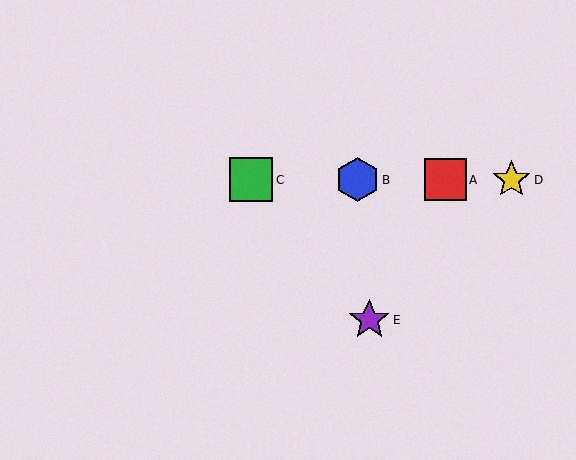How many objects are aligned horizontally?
4 objects (A, B, C, D) are aligned horizontally.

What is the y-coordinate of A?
Object A is at y≈180.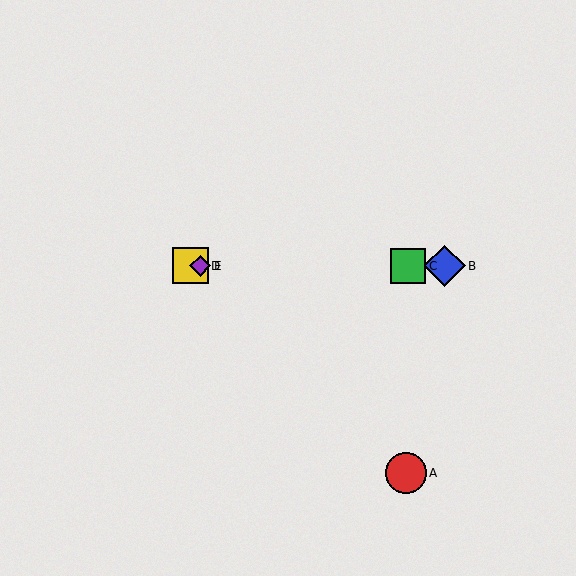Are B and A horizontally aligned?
No, B is at y≈266 and A is at y≈473.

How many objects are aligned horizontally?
4 objects (B, C, D, E) are aligned horizontally.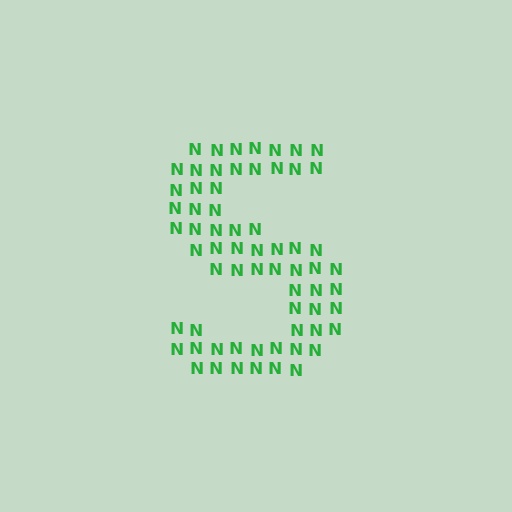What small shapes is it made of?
It is made of small letter N's.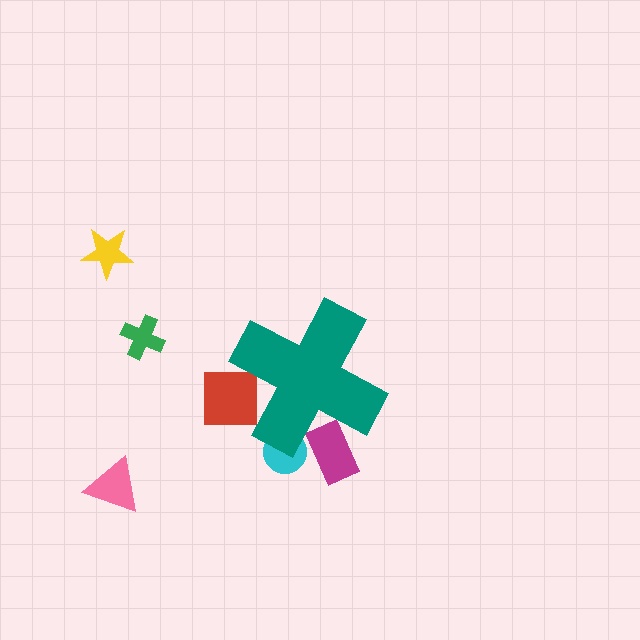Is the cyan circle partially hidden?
Yes, the cyan circle is partially hidden behind the teal cross.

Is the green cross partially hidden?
No, the green cross is fully visible.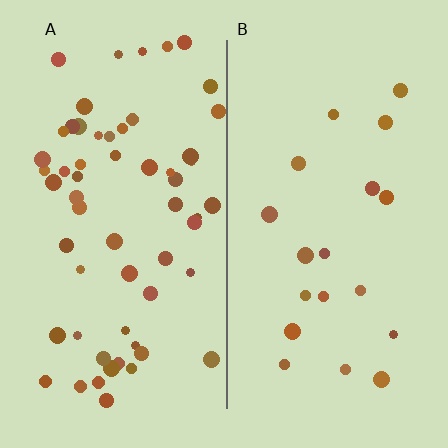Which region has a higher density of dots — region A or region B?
A (the left).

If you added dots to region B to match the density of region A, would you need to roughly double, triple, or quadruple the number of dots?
Approximately triple.